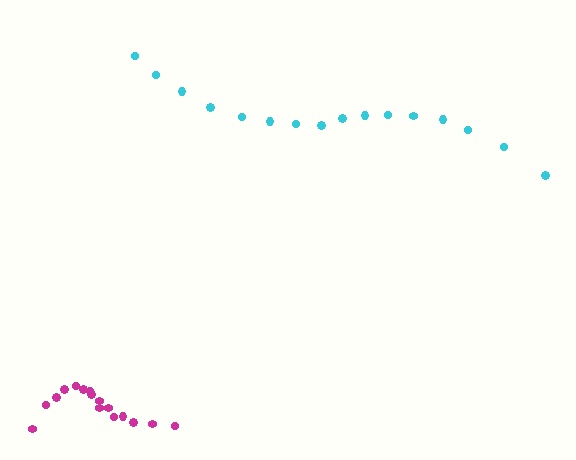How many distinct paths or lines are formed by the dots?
There are 2 distinct paths.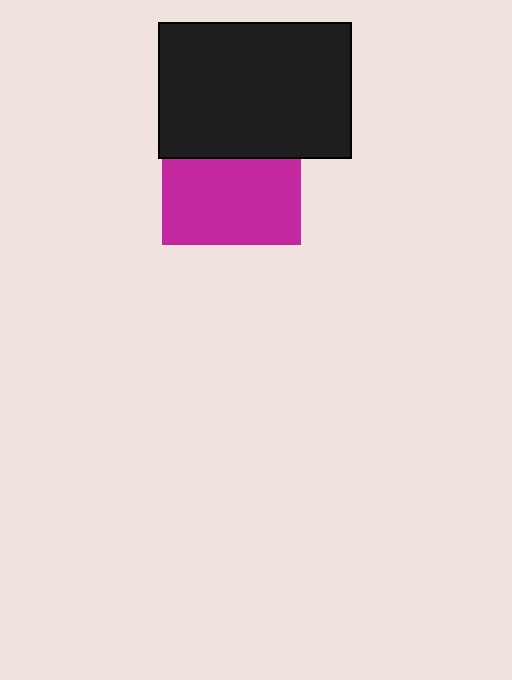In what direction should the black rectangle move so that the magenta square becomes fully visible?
The black rectangle should move up. That is the shortest direction to clear the overlap and leave the magenta square fully visible.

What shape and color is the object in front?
The object in front is a black rectangle.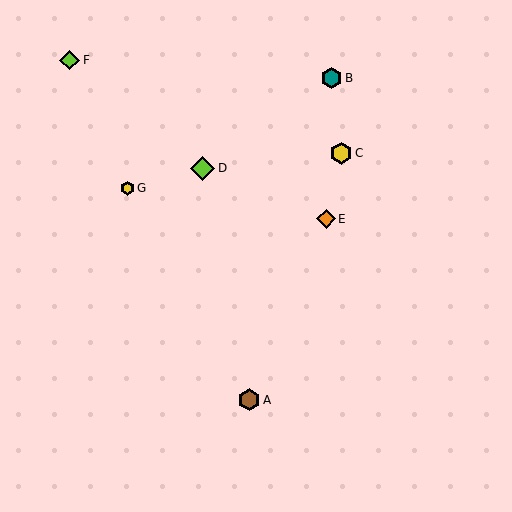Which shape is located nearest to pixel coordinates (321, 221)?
The orange diamond (labeled E) at (326, 219) is nearest to that location.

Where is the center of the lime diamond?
The center of the lime diamond is at (203, 168).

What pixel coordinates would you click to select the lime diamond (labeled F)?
Click at (70, 60) to select the lime diamond F.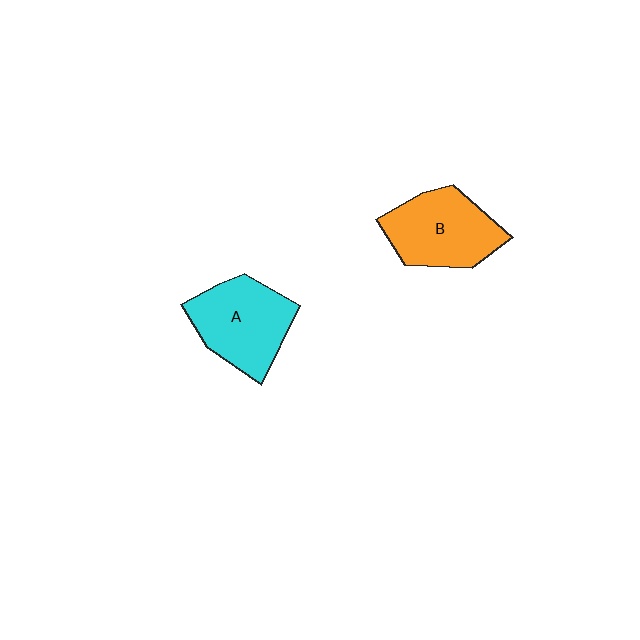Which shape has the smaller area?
Shape B (orange).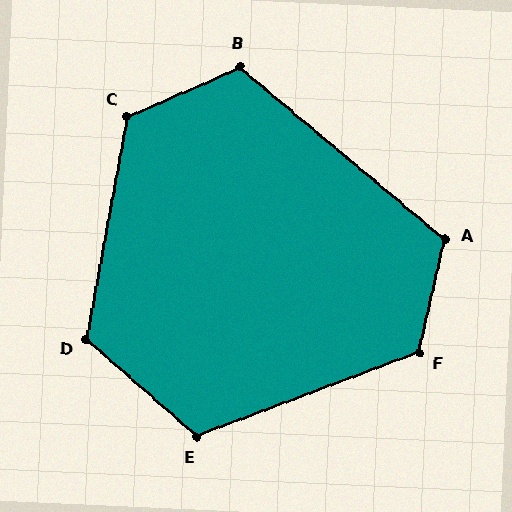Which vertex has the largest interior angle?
C, at approximately 124 degrees.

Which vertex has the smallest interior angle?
B, at approximately 116 degrees.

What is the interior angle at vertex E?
Approximately 118 degrees (obtuse).